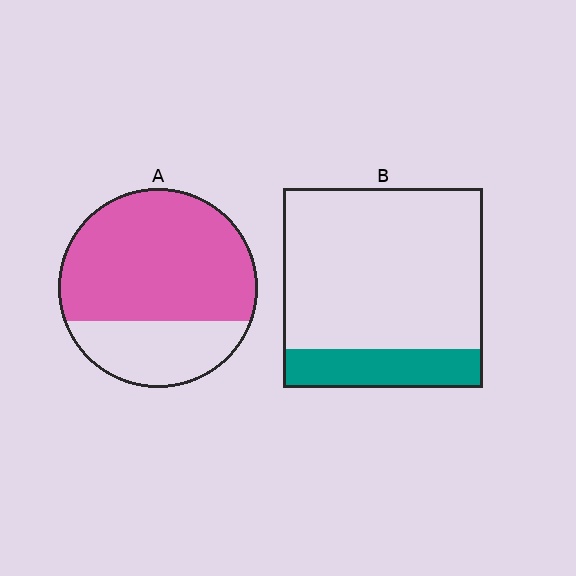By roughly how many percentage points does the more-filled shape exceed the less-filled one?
By roughly 50 percentage points (A over B).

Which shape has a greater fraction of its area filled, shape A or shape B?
Shape A.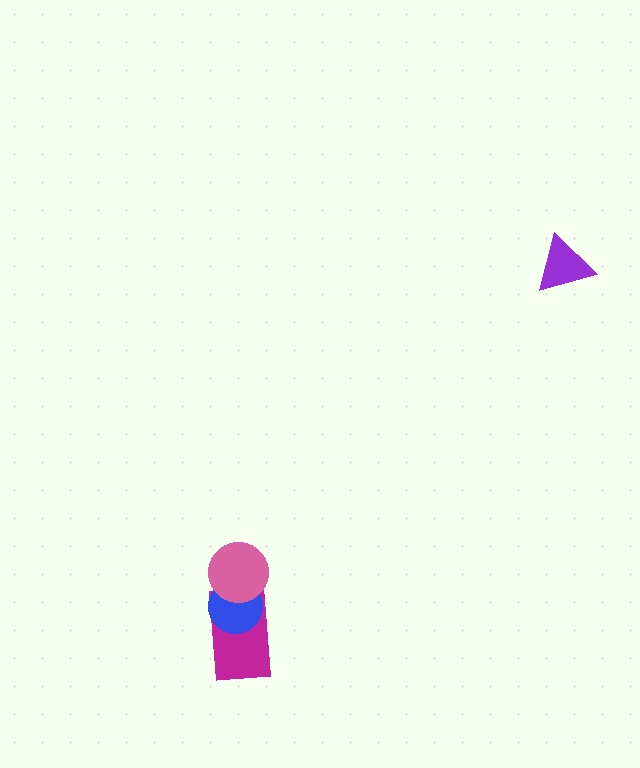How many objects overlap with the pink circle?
2 objects overlap with the pink circle.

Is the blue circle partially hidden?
Yes, it is partially covered by another shape.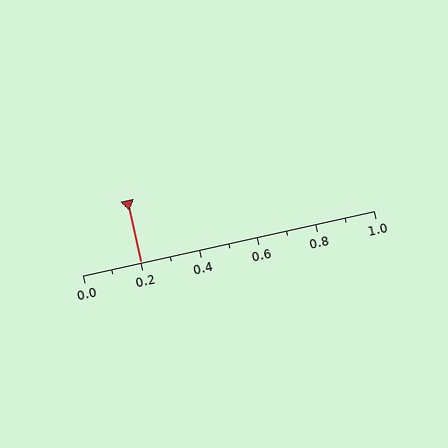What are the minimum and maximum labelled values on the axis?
The axis runs from 0.0 to 1.0.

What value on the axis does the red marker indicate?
The marker indicates approximately 0.2.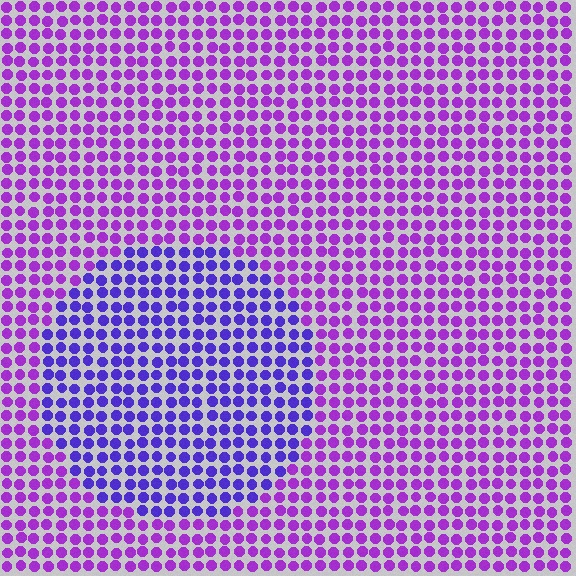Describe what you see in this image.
The image is filled with small purple elements in a uniform arrangement. A circle-shaped region is visible where the elements are tinted to a slightly different hue, forming a subtle color boundary.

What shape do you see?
I see a circle.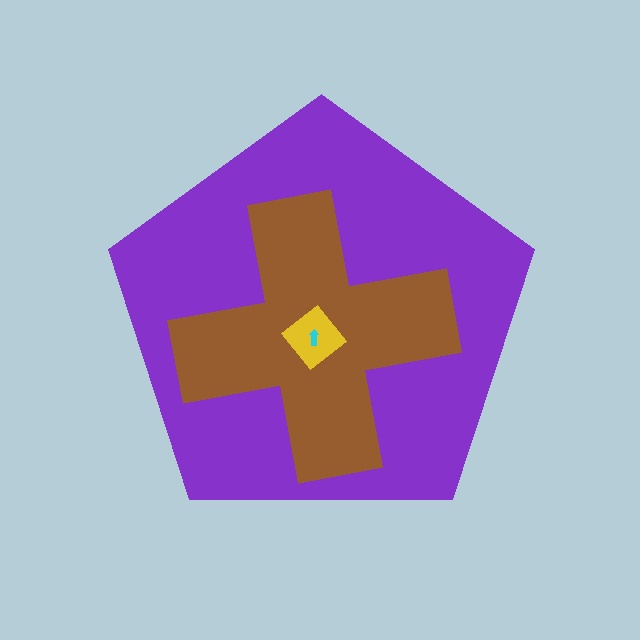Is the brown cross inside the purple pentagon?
Yes.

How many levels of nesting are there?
4.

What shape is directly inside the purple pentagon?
The brown cross.